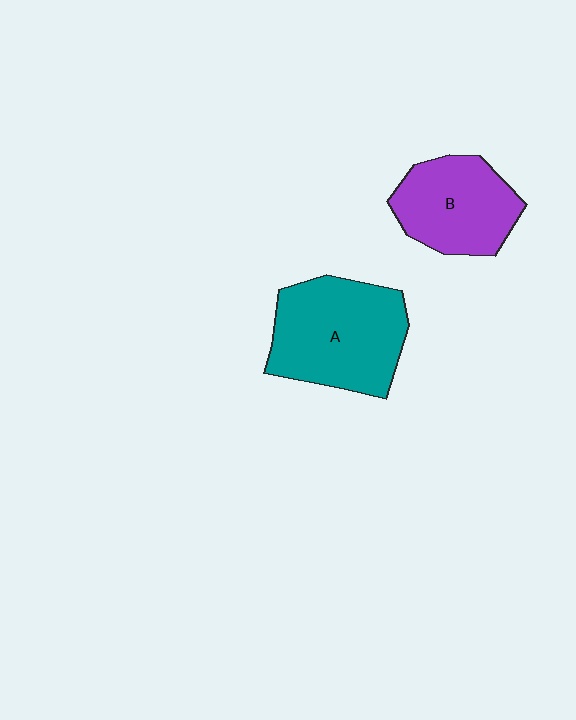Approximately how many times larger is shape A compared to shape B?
Approximately 1.3 times.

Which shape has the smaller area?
Shape B (purple).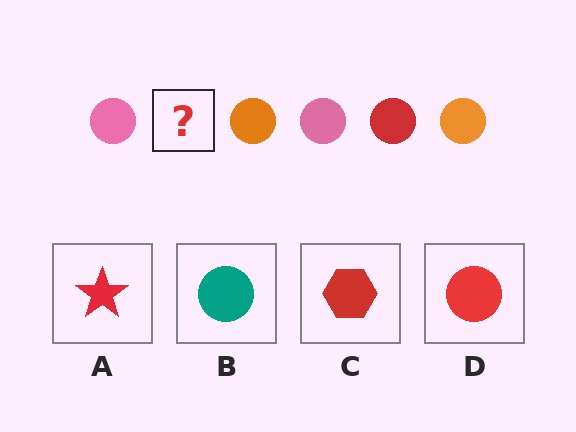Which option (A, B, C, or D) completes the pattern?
D.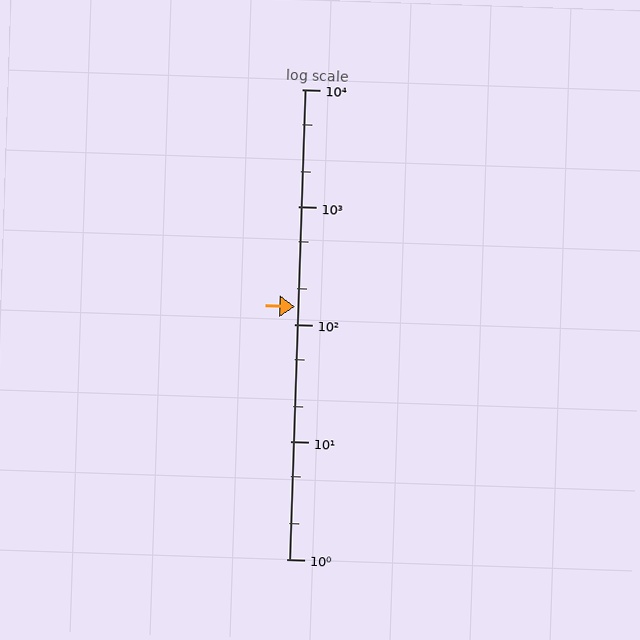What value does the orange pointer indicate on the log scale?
The pointer indicates approximately 140.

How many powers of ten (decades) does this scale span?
The scale spans 4 decades, from 1 to 10000.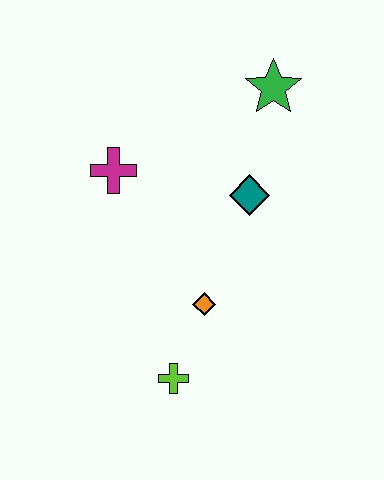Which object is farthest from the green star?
The lime cross is farthest from the green star.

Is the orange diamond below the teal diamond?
Yes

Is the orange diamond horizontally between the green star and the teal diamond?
No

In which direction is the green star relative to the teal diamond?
The green star is above the teal diamond.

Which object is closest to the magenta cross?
The teal diamond is closest to the magenta cross.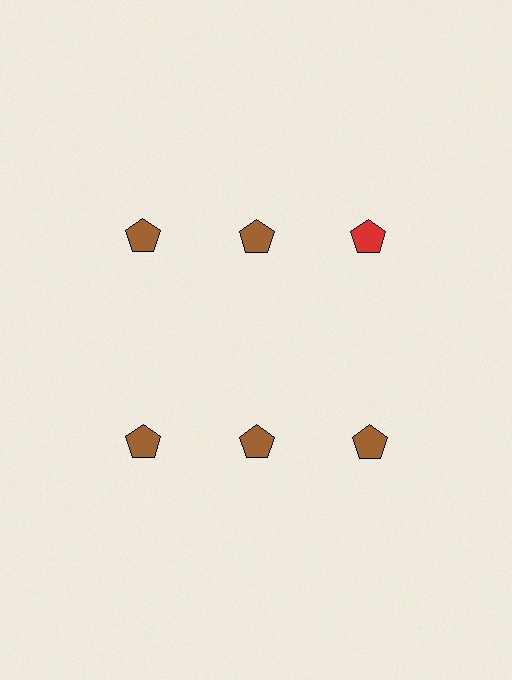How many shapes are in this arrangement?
There are 6 shapes arranged in a grid pattern.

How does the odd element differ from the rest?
It has a different color: red instead of brown.